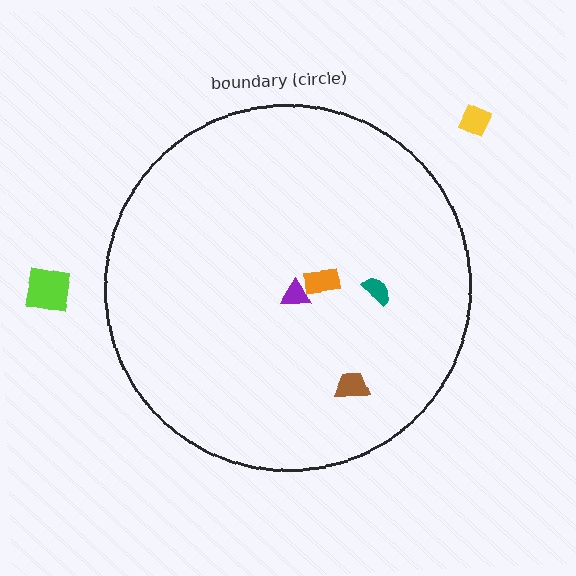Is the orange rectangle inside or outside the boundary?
Inside.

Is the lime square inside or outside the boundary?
Outside.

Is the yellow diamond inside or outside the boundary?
Outside.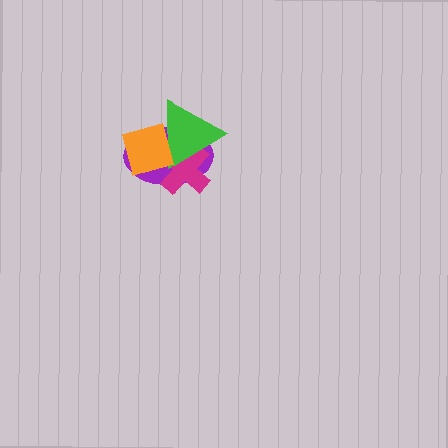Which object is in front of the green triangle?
The orange diamond is in front of the green triangle.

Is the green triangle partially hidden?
Yes, it is partially covered by another shape.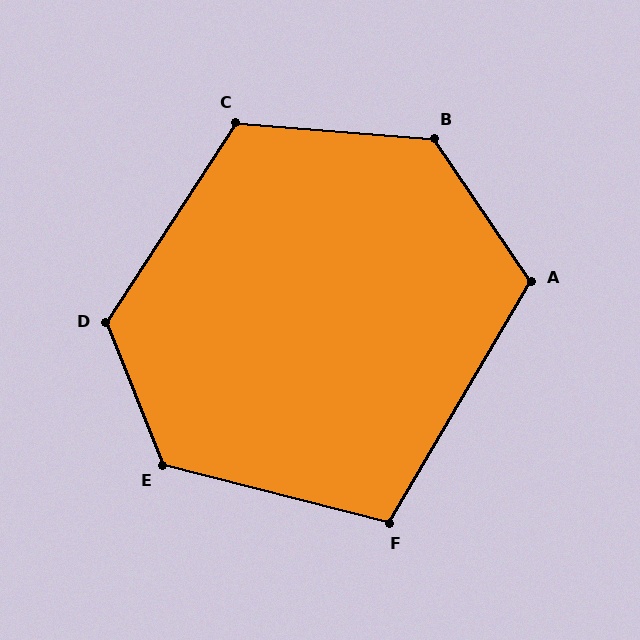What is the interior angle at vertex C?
Approximately 119 degrees (obtuse).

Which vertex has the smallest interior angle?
F, at approximately 106 degrees.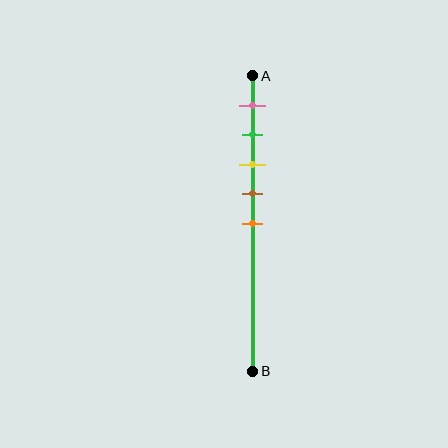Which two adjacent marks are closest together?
The green and yellow marks are the closest adjacent pair.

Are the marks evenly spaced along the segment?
Yes, the marks are approximately evenly spaced.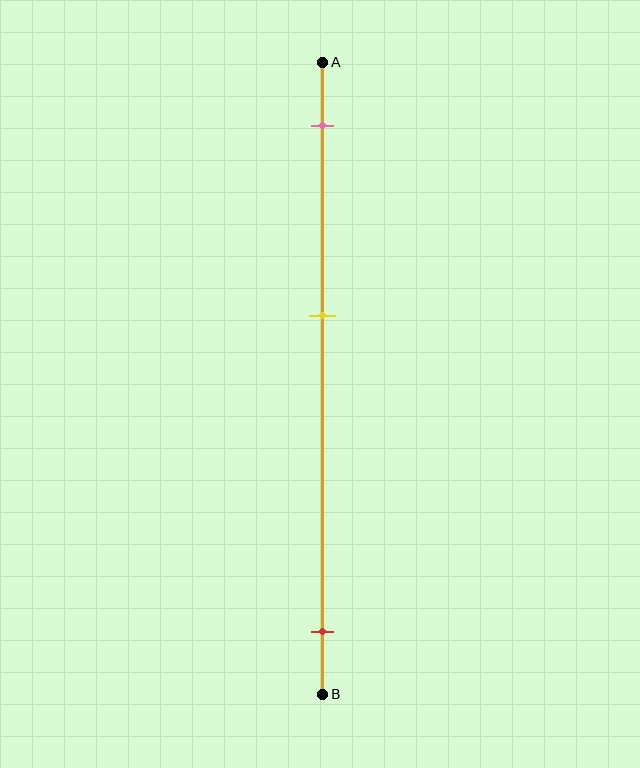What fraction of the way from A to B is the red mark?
The red mark is approximately 90% (0.9) of the way from A to B.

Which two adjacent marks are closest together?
The pink and yellow marks are the closest adjacent pair.